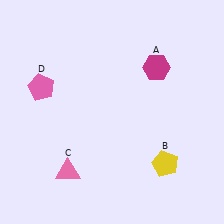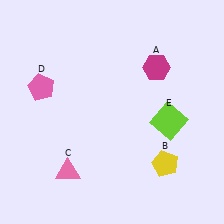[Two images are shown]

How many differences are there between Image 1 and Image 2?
There is 1 difference between the two images.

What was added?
A lime square (E) was added in Image 2.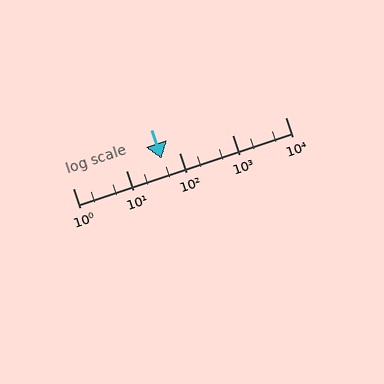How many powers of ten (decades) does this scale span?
The scale spans 4 decades, from 1 to 10000.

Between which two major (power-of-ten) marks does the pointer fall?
The pointer is between 10 and 100.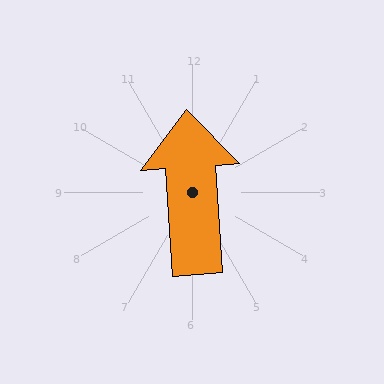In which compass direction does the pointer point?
North.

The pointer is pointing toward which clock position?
Roughly 12 o'clock.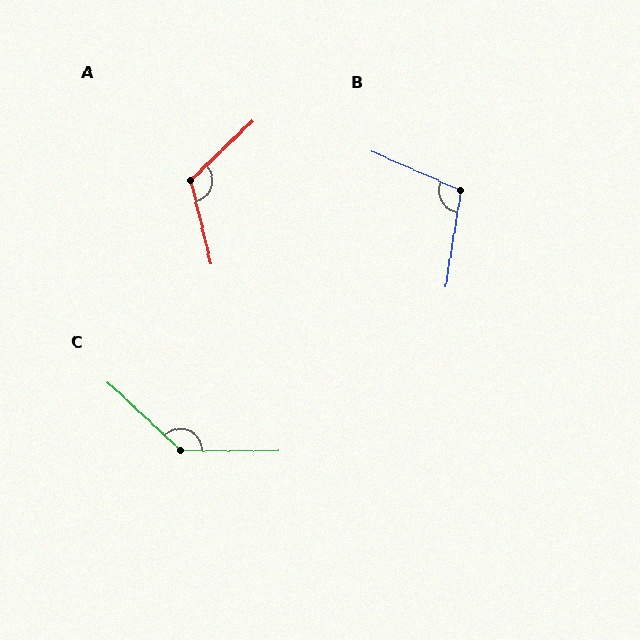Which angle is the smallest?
B, at approximately 104 degrees.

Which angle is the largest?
C, at approximately 137 degrees.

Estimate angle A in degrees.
Approximately 120 degrees.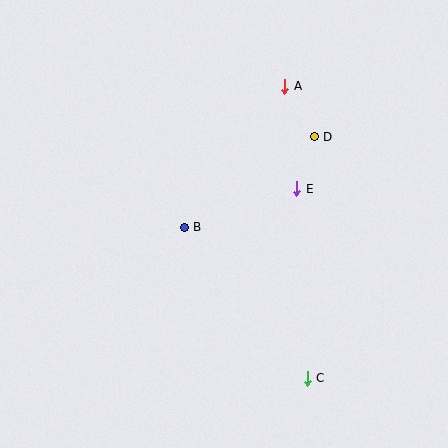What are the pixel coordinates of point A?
Point A is at (285, 86).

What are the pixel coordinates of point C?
Point C is at (307, 378).